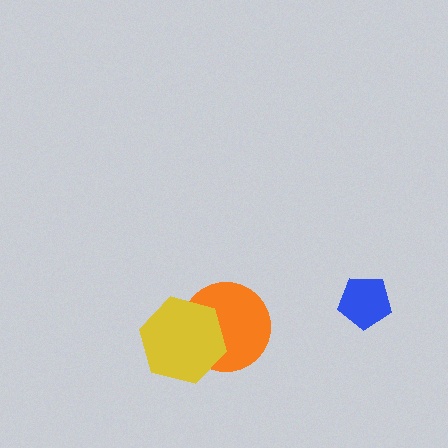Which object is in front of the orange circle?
The yellow hexagon is in front of the orange circle.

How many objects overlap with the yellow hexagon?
1 object overlaps with the yellow hexagon.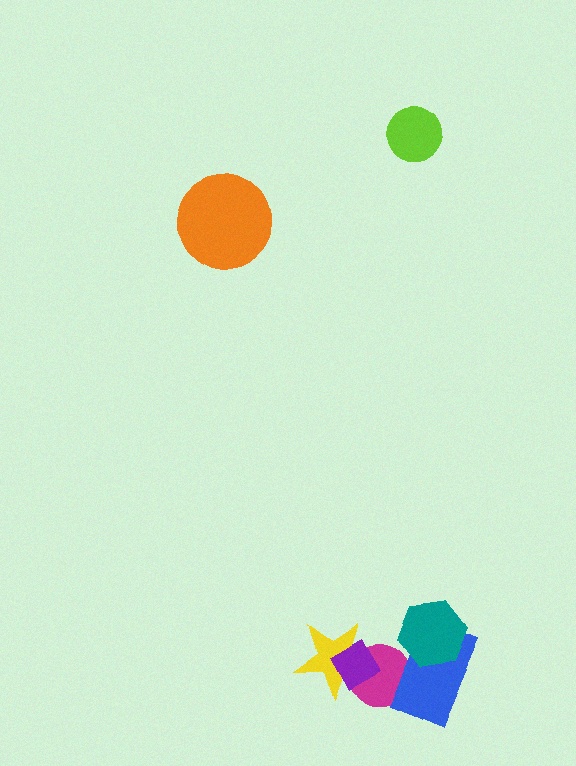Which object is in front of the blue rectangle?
The teal hexagon is in front of the blue rectangle.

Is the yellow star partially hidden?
Yes, it is partially covered by another shape.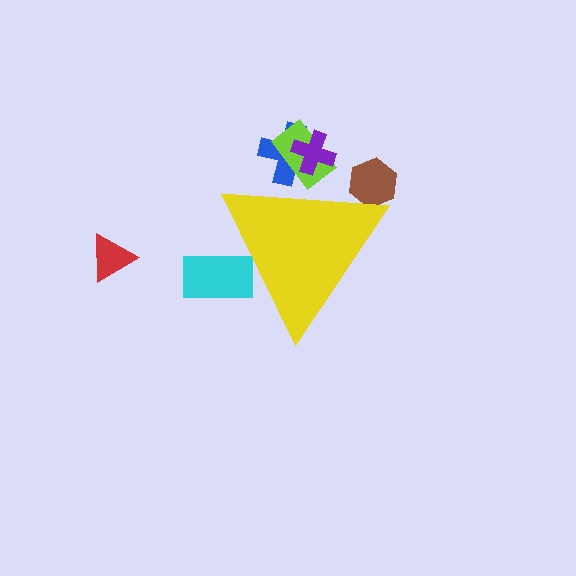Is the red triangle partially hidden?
No, the red triangle is fully visible.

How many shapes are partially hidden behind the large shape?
5 shapes are partially hidden.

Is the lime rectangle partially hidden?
Yes, the lime rectangle is partially hidden behind the yellow triangle.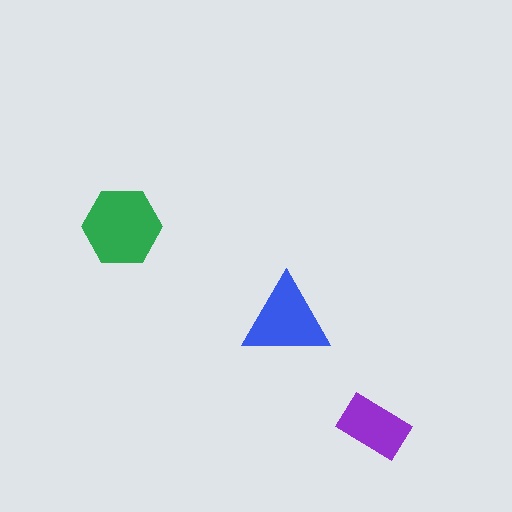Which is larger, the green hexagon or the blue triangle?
The green hexagon.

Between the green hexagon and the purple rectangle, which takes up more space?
The green hexagon.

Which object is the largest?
The green hexagon.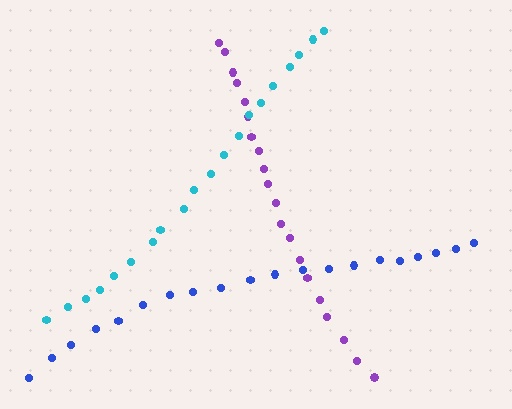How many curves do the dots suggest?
There are 3 distinct paths.